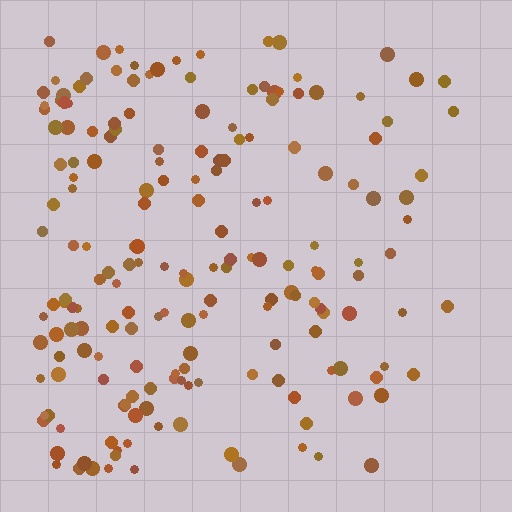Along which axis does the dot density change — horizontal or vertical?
Horizontal.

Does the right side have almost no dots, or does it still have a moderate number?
Still a moderate number, just noticeably fewer than the left.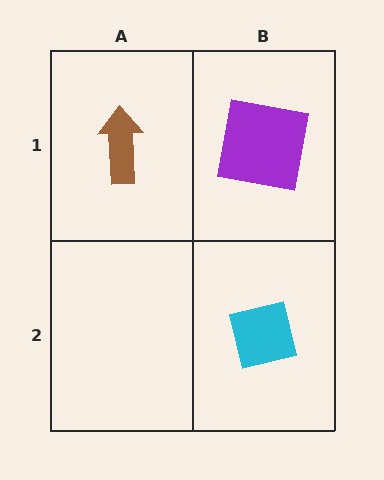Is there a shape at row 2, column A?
No, that cell is empty.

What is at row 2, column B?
A cyan square.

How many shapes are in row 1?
2 shapes.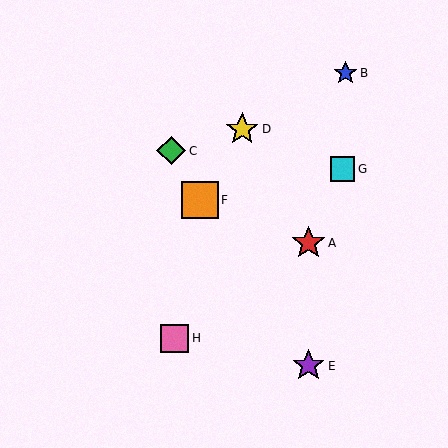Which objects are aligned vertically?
Objects A, E are aligned vertically.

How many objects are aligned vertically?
2 objects (A, E) are aligned vertically.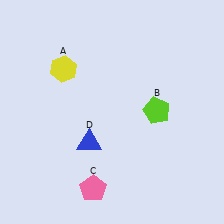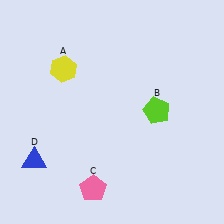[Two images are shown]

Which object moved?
The blue triangle (D) moved left.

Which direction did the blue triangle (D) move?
The blue triangle (D) moved left.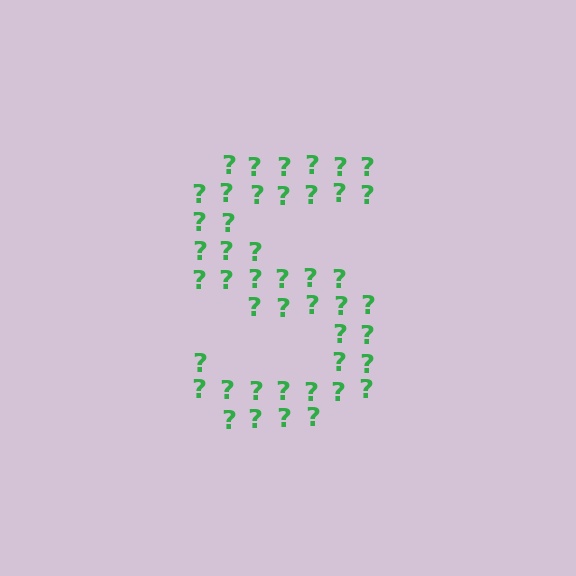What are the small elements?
The small elements are question marks.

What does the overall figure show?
The overall figure shows the letter S.